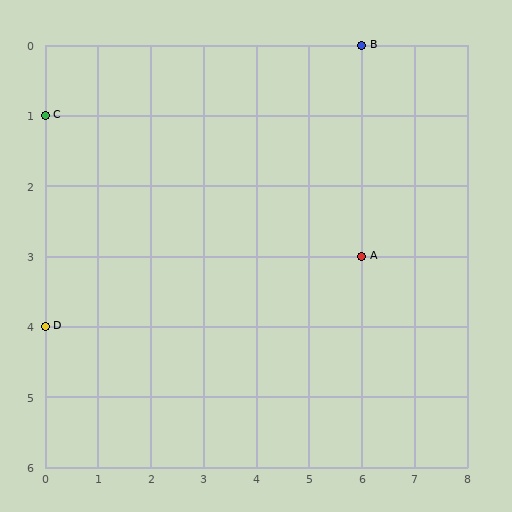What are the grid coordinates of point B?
Point B is at grid coordinates (6, 0).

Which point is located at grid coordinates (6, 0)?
Point B is at (6, 0).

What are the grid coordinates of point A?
Point A is at grid coordinates (6, 3).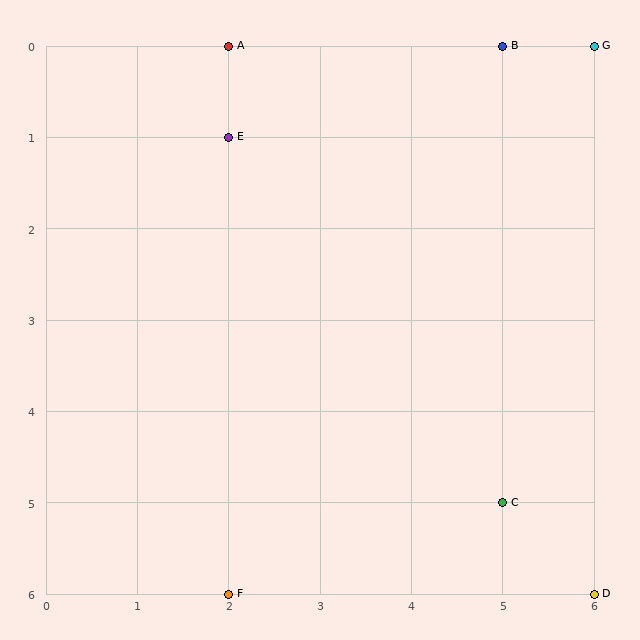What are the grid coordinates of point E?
Point E is at grid coordinates (2, 1).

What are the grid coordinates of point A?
Point A is at grid coordinates (2, 0).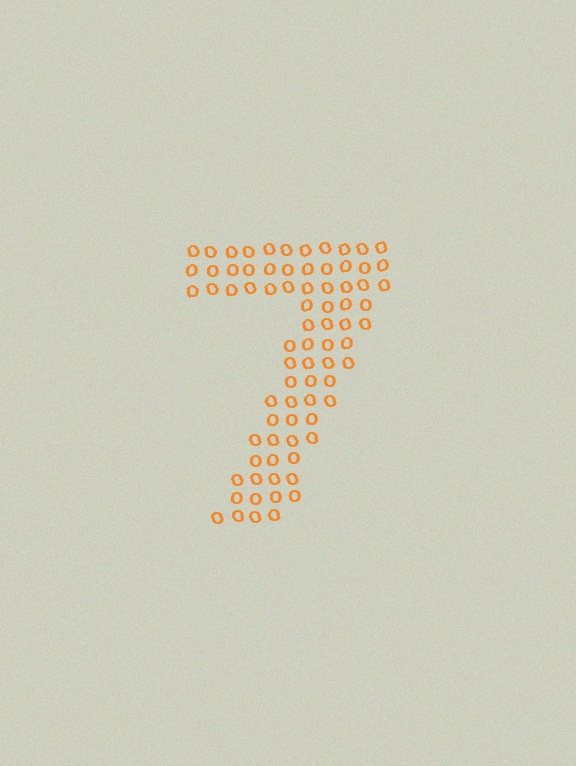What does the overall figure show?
The overall figure shows the digit 7.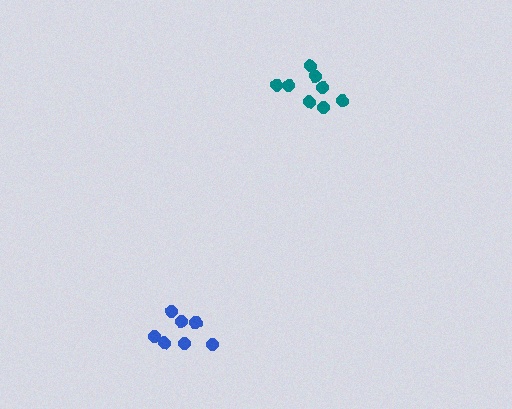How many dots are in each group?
Group 1: 8 dots, Group 2: 8 dots (16 total).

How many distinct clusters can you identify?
There are 2 distinct clusters.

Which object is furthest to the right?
The teal cluster is rightmost.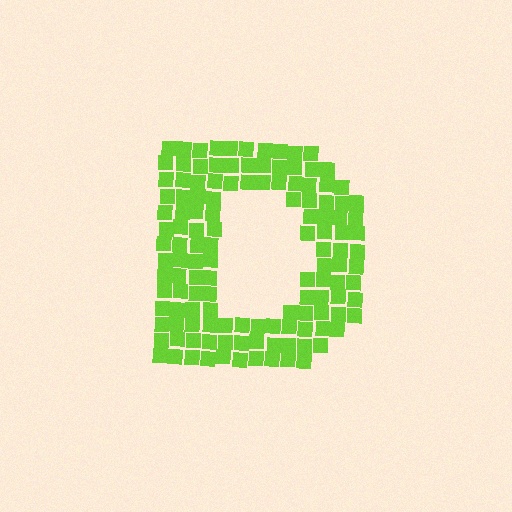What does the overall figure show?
The overall figure shows the letter D.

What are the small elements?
The small elements are squares.